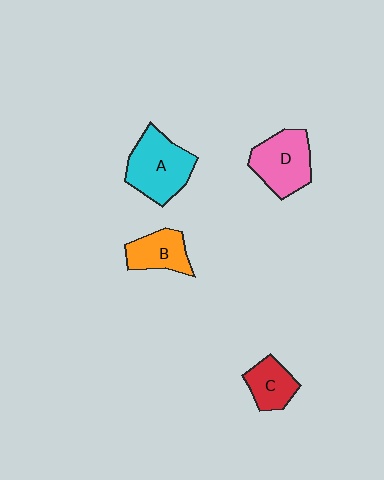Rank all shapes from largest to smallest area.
From largest to smallest: A (cyan), D (pink), B (orange), C (red).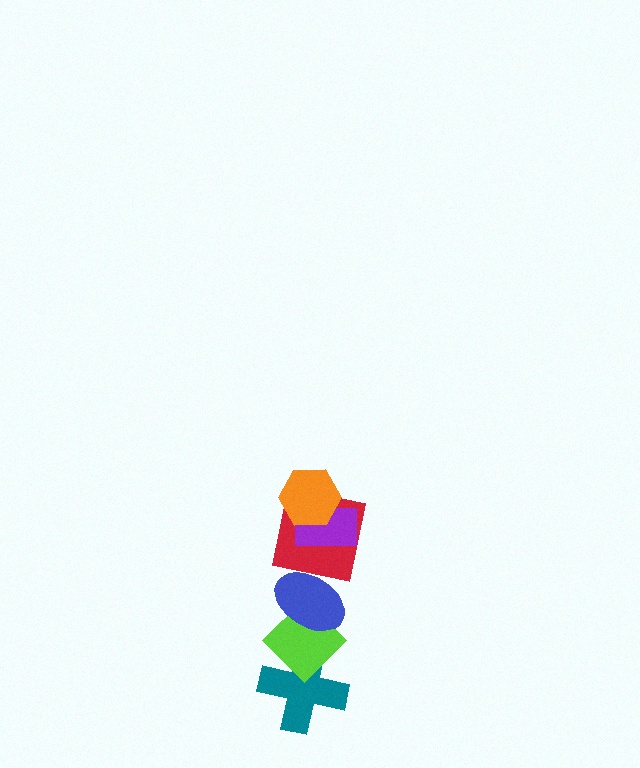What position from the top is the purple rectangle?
The purple rectangle is 2nd from the top.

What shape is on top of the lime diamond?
The blue ellipse is on top of the lime diamond.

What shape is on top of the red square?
The purple rectangle is on top of the red square.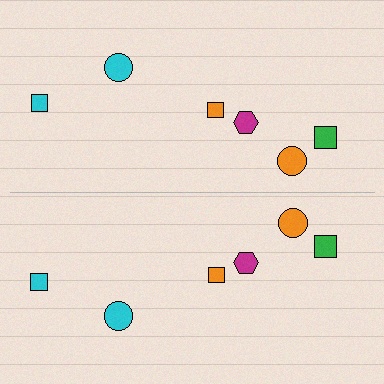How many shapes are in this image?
There are 12 shapes in this image.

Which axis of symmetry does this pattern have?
The pattern has a horizontal axis of symmetry running through the center of the image.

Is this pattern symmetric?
Yes, this pattern has bilateral (reflection) symmetry.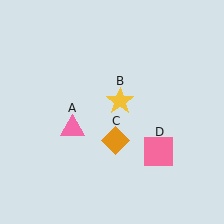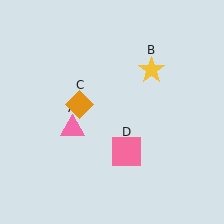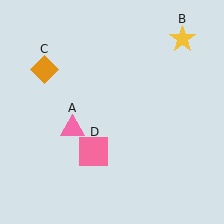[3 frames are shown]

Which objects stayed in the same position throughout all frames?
Pink triangle (object A) remained stationary.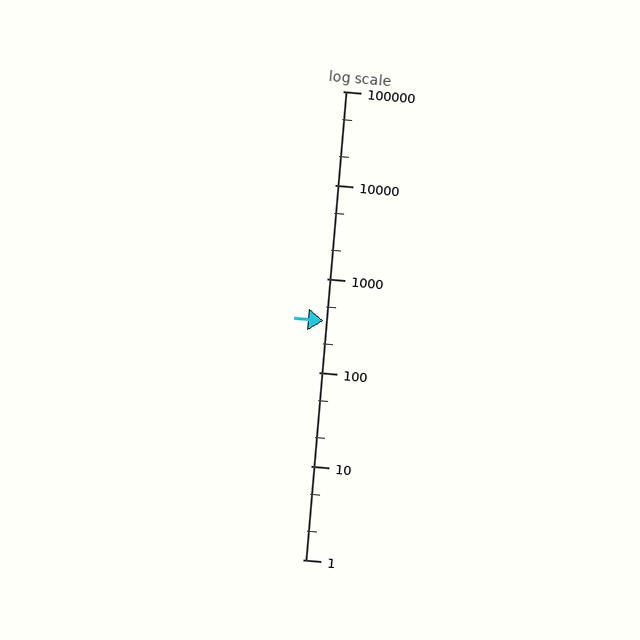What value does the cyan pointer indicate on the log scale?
The pointer indicates approximately 350.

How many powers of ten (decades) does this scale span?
The scale spans 5 decades, from 1 to 100000.